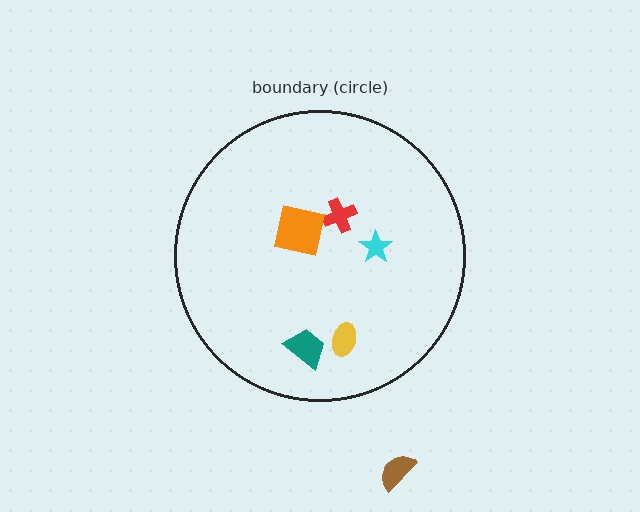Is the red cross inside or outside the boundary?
Inside.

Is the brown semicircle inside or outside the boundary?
Outside.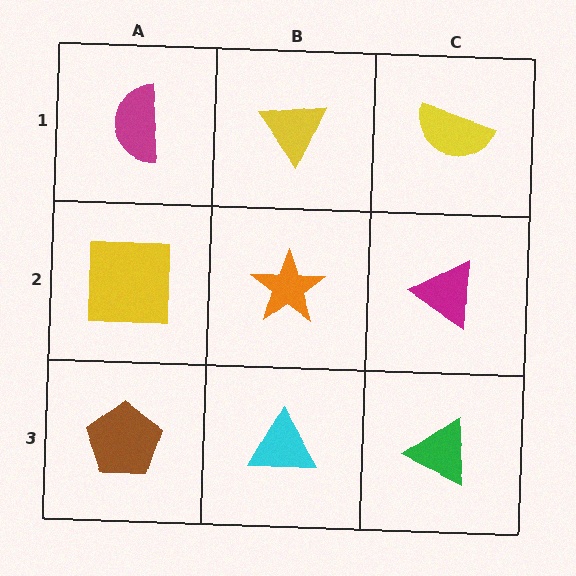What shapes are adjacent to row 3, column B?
An orange star (row 2, column B), a brown pentagon (row 3, column A), a green triangle (row 3, column C).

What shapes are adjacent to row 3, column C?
A magenta triangle (row 2, column C), a cyan triangle (row 3, column B).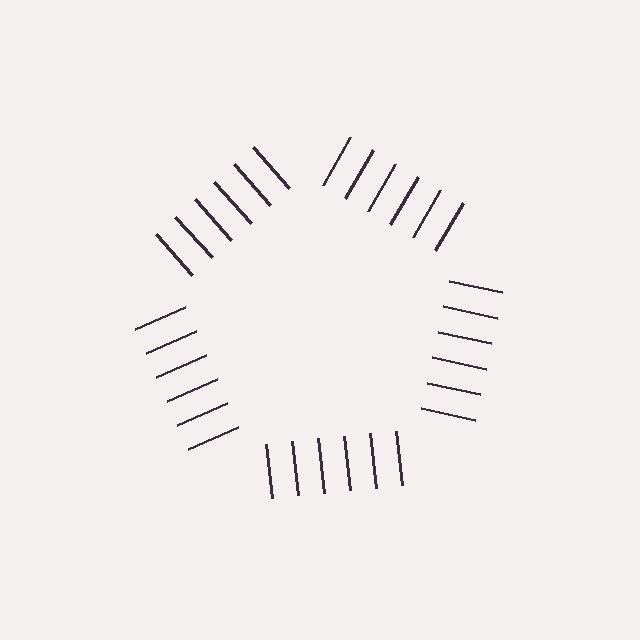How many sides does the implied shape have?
5 sides — the line-ends trace a pentagon.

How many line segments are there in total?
30 — 6 along each of the 5 edges.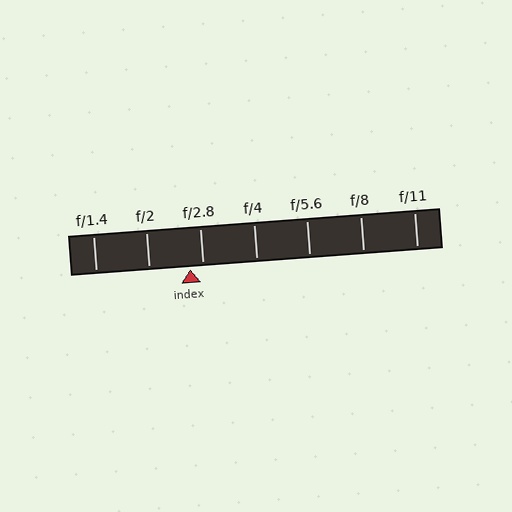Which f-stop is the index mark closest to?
The index mark is closest to f/2.8.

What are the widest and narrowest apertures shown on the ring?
The widest aperture shown is f/1.4 and the narrowest is f/11.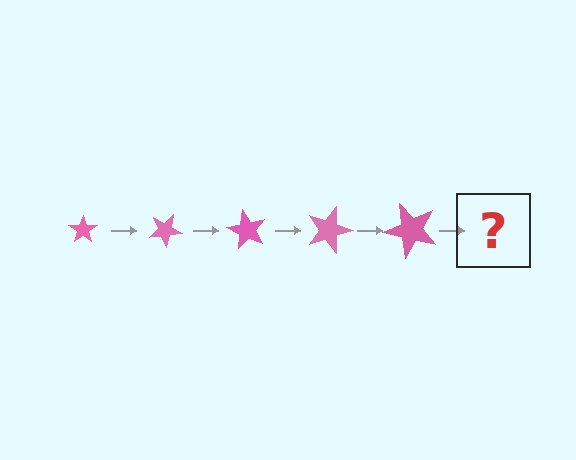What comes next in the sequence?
The next element should be a star, larger than the previous one and rotated 150 degrees from the start.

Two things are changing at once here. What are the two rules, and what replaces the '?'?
The two rules are that the star grows larger each step and it rotates 30 degrees each step. The '?' should be a star, larger than the previous one and rotated 150 degrees from the start.